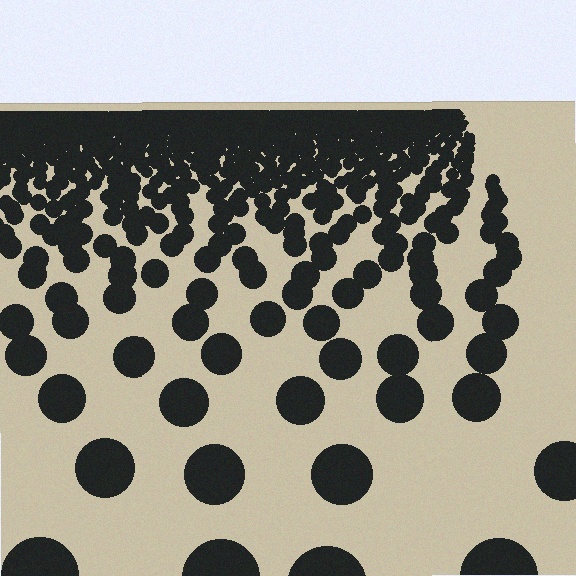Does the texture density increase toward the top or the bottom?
Density increases toward the top.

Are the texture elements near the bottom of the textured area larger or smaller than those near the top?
Larger. Near the bottom, elements are closer to the viewer and appear at a bigger on-screen size.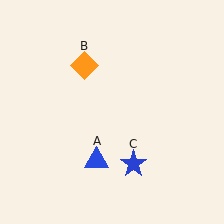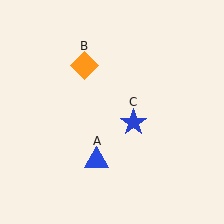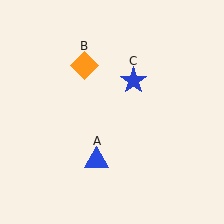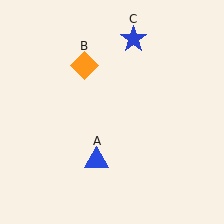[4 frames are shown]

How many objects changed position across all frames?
1 object changed position: blue star (object C).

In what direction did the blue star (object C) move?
The blue star (object C) moved up.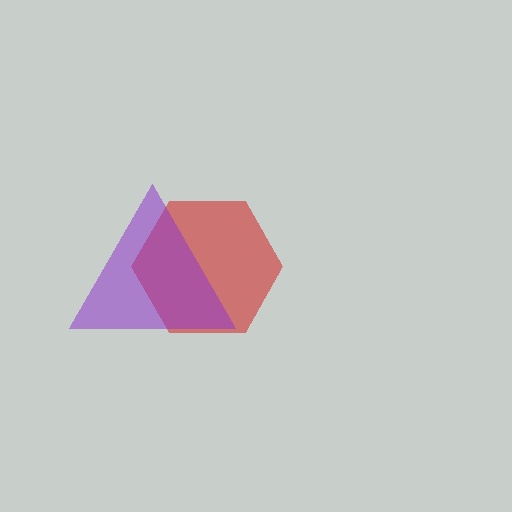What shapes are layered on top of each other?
The layered shapes are: a red hexagon, a purple triangle.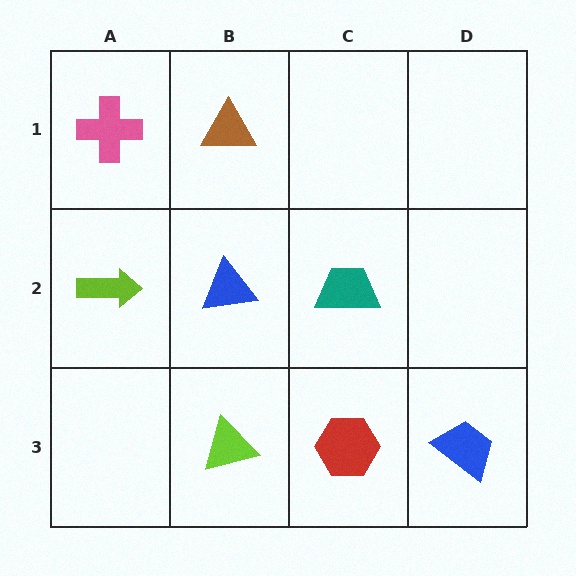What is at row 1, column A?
A pink cross.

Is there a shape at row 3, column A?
No, that cell is empty.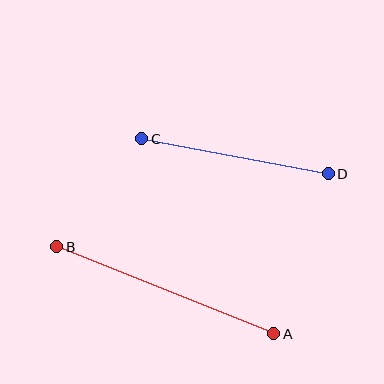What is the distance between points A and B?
The distance is approximately 234 pixels.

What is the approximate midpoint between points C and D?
The midpoint is at approximately (235, 156) pixels.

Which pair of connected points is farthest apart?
Points A and B are farthest apart.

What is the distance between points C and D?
The distance is approximately 190 pixels.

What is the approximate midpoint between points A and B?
The midpoint is at approximately (165, 290) pixels.